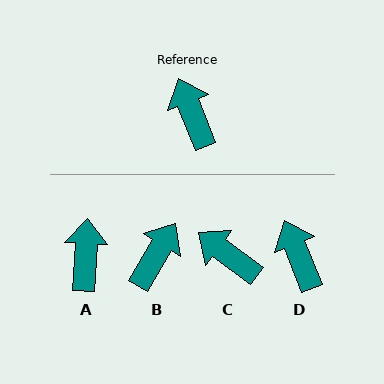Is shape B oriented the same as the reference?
No, it is off by about 53 degrees.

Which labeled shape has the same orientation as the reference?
D.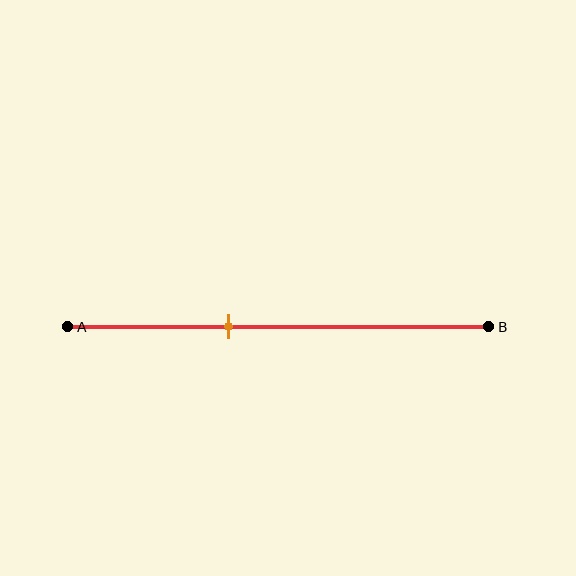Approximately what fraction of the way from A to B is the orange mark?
The orange mark is approximately 40% of the way from A to B.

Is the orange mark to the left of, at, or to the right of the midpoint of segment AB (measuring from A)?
The orange mark is to the left of the midpoint of segment AB.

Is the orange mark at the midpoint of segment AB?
No, the mark is at about 40% from A, not at the 50% midpoint.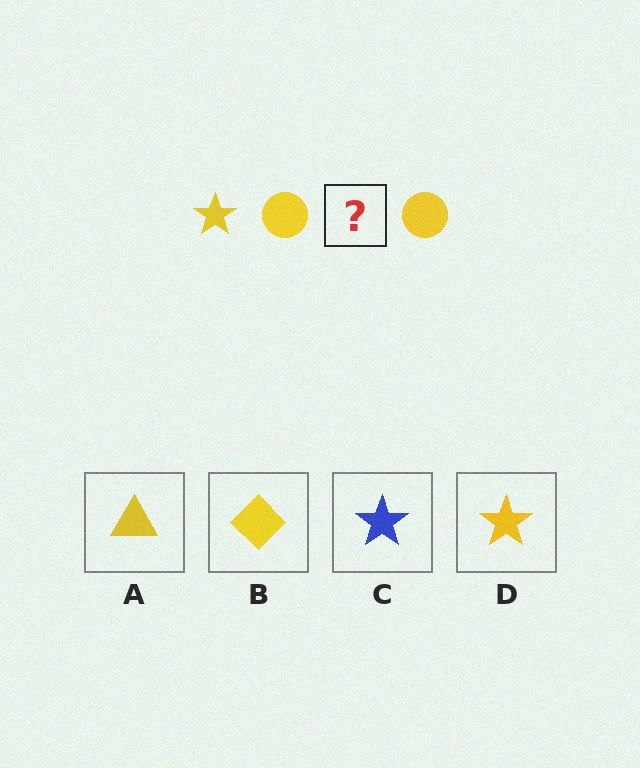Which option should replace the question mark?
Option D.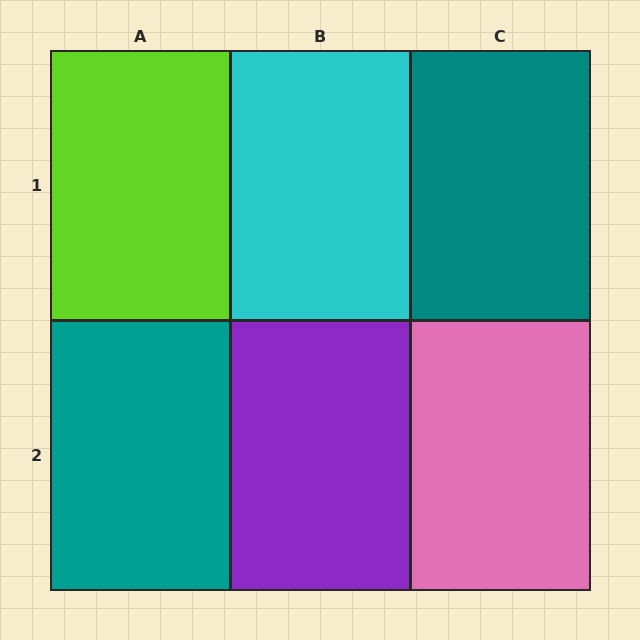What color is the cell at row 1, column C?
Teal.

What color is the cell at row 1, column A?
Lime.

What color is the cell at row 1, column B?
Cyan.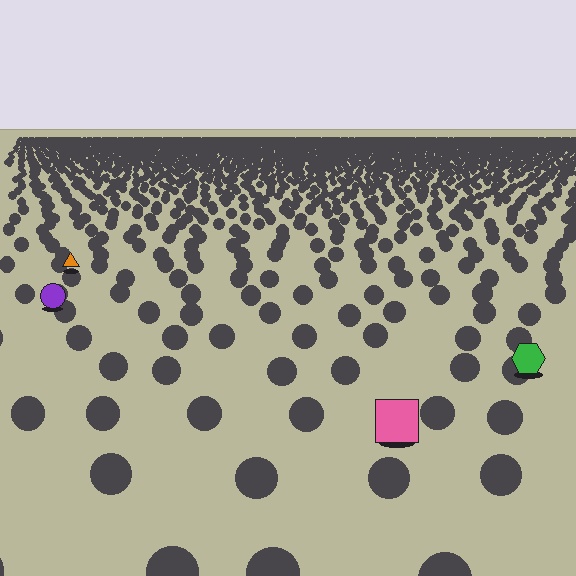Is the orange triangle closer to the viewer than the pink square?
No. The pink square is closer — you can tell from the texture gradient: the ground texture is coarser near it.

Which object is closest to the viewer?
The pink square is closest. The texture marks near it are larger and more spread out.